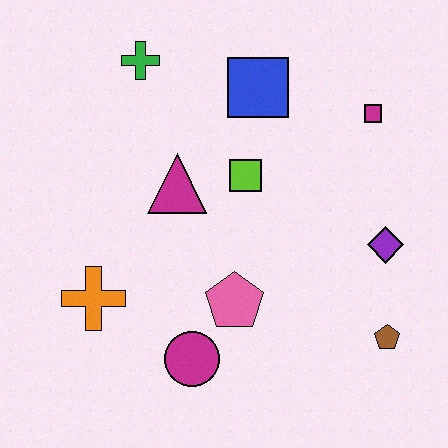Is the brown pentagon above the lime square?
No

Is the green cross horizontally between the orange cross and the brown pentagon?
Yes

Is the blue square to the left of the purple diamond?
Yes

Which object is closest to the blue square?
The lime square is closest to the blue square.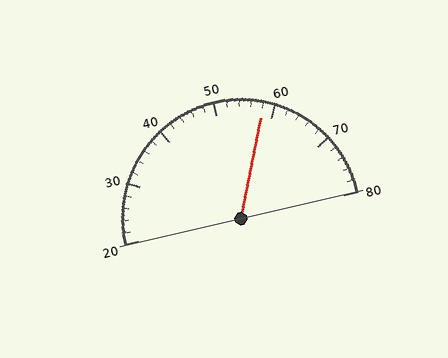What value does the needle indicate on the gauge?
The needle indicates approximately 58.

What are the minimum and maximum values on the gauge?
The gauge ranges from 20 to 80.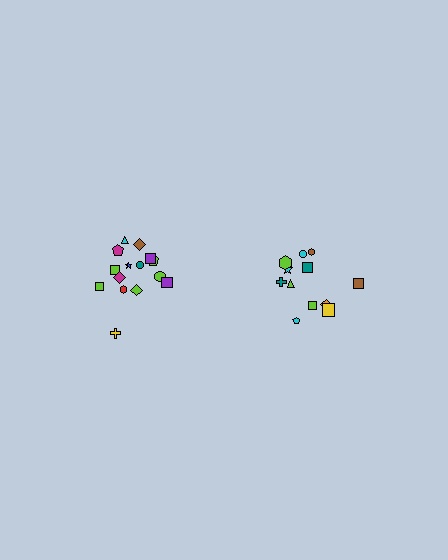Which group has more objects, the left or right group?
The left group.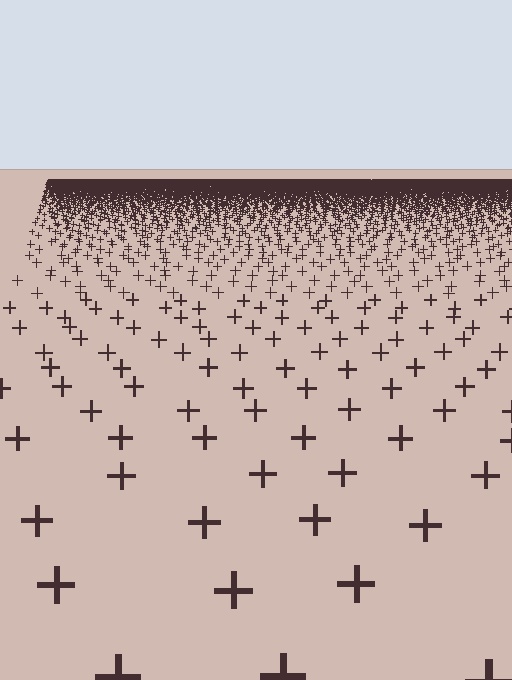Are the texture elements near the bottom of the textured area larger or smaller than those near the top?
Larger. Near the bottom, elements are closer to the viewer and appear at a bigger on-screen size.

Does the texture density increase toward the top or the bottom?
Density increases toward the top.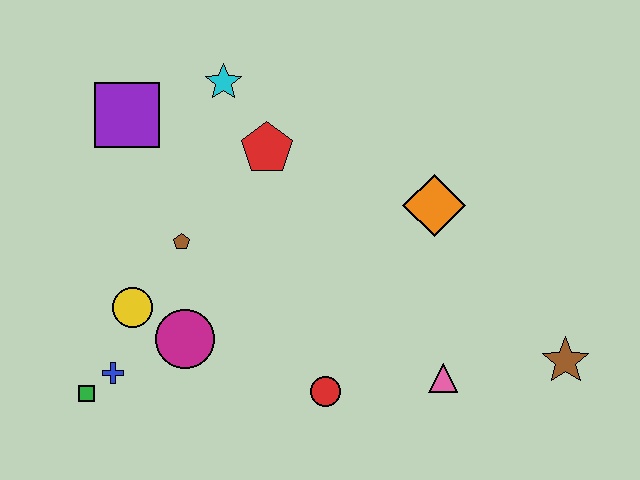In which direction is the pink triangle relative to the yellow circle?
The pink triangle is to the right of the yellow circle.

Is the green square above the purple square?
No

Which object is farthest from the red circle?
The purple square is farthest from the red circle.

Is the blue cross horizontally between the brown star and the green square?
Yes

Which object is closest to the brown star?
The pink triangle is closest to the brown star.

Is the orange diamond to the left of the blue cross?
No